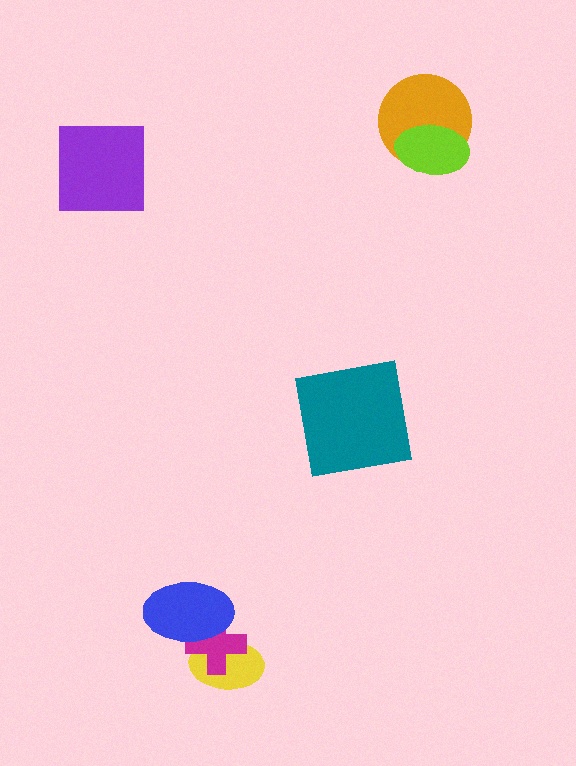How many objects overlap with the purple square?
0 objects overlap with the purple square.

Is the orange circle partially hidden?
Yes, it is partially covered by another shape.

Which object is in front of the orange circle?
The lime ellipse is in front of the orange circle.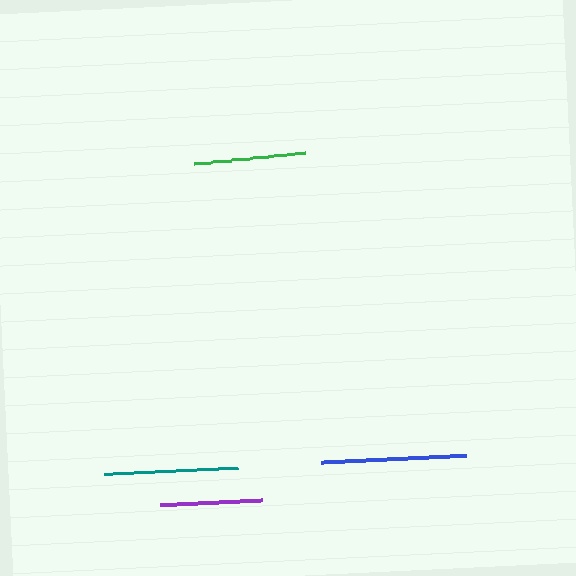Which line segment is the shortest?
The purple line is the shortest at approximately 102 pixels.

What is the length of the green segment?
The green segment is approximately 112 pixels long.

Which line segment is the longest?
The blue line is the longest at approximately 146 pixels.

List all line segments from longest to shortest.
From longest to shortest: blue, teal, green, purple.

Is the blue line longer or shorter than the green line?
The blue line is longer than the green line.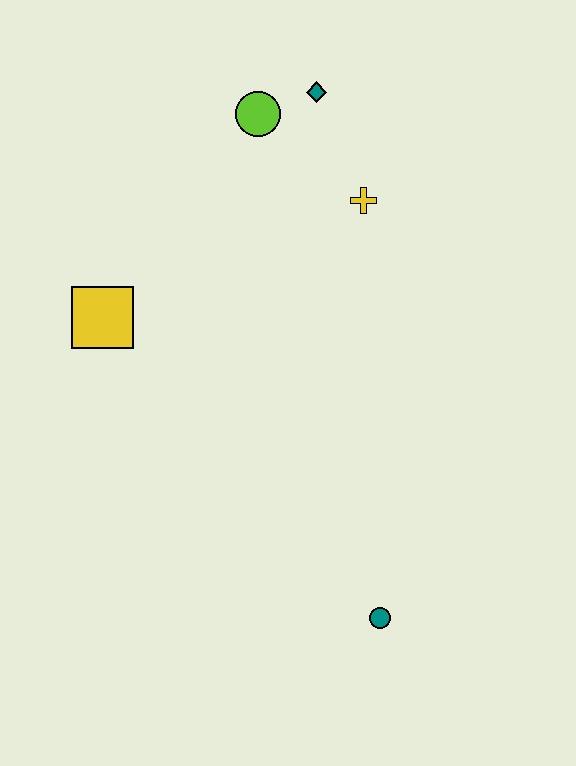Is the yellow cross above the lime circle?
No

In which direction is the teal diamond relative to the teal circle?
The teal diamond is above the teal circle.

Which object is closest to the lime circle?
The teal diamond is closest to the lime circle.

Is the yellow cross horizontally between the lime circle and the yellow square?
No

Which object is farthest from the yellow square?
The teal circle is farthest from the yellow square.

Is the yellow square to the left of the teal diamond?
Yes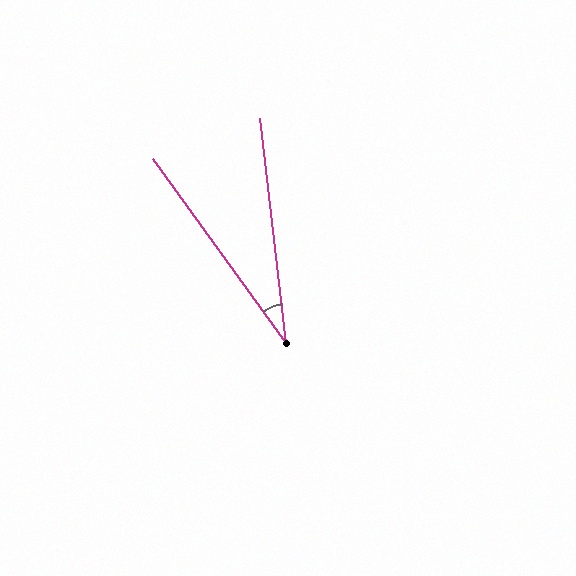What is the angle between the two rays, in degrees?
Approximately 29 degrees.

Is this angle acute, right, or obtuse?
It is acute.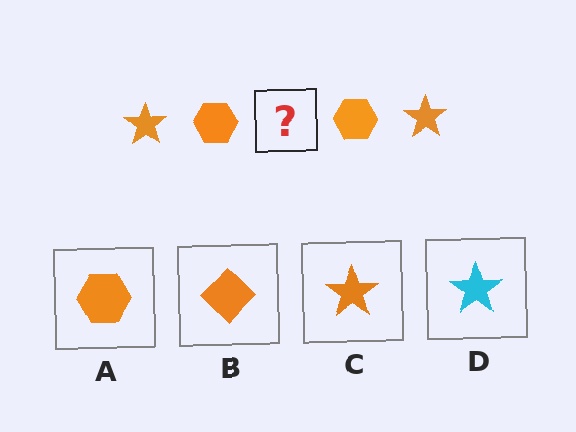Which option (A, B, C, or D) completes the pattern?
C.